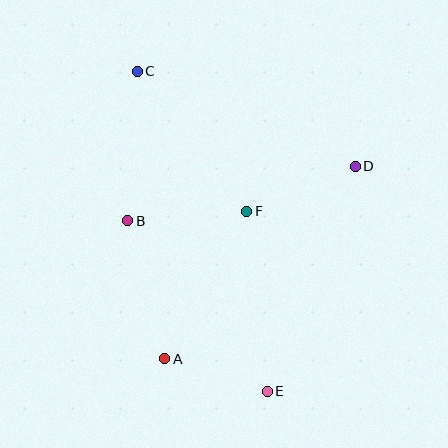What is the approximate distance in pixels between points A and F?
The distance between A and F is approximately 169 pixels.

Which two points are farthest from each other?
Points C and E are farthest from each other.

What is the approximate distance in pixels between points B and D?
The distance between B and D is approximately 234 pixels.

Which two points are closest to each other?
Points A and E are closest to each other.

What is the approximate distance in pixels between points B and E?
The distance between B and E is approximately 220 pixels.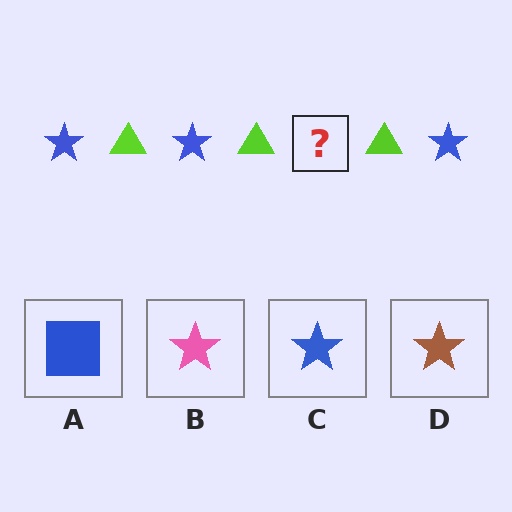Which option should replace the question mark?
Option C.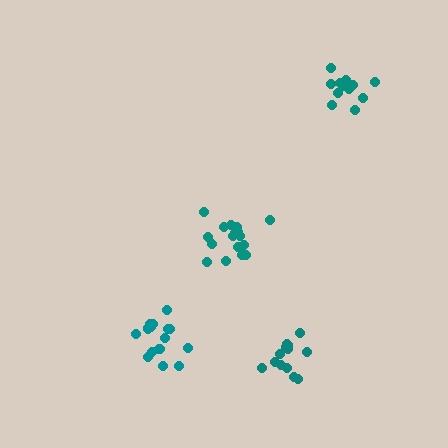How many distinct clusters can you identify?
There are 4 distinct clusters.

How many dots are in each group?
Group 1: 16 dots, Group 2: 12 dots, Group 3: 17 dots, Group 4: 13 dots (58 total).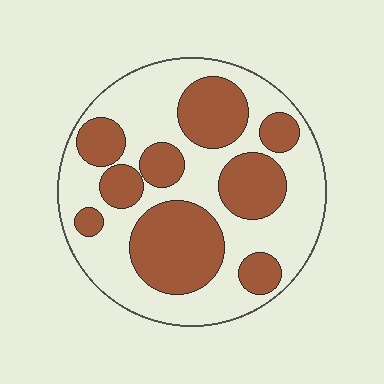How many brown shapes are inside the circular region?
9.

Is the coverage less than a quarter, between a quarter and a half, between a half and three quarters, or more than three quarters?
Between a quarter and a half.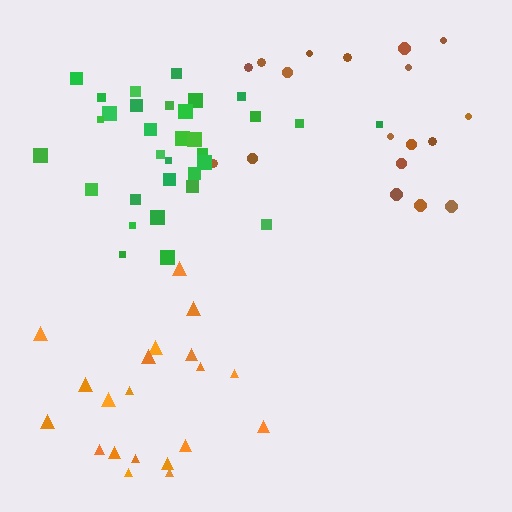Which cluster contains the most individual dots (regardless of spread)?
Green (32).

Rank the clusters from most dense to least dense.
green, orange, brown.